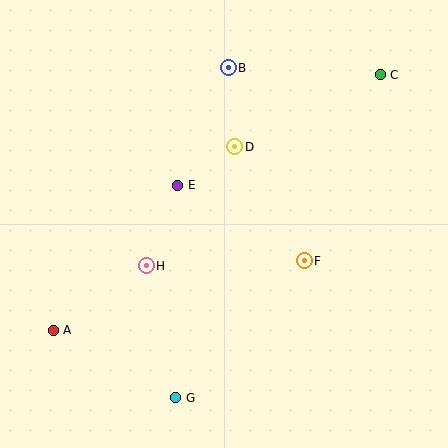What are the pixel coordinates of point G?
Point G is at (176, 398).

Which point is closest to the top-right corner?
Point C is closest to the top-right corner.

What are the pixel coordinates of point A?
Point A is at (53, 331).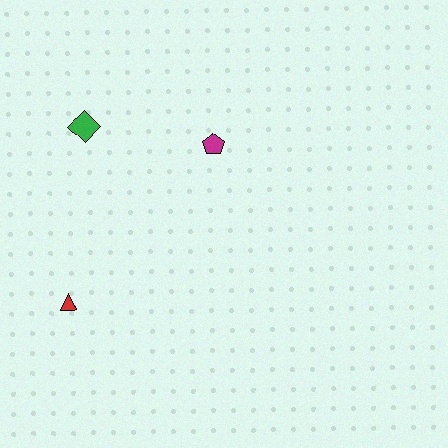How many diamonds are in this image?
There is 1 diamond.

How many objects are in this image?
There are 3 objects.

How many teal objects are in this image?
There are no teal objects.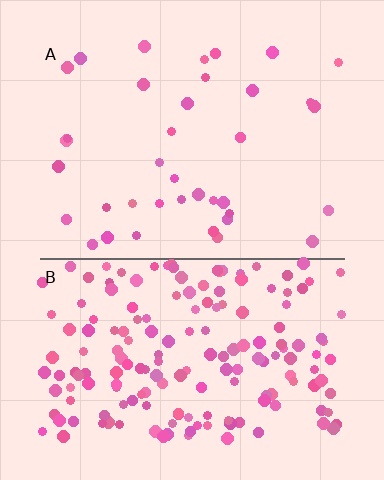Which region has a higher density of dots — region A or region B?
B (the bottom).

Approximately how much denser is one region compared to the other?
Approximately 4.7× — region B over region A.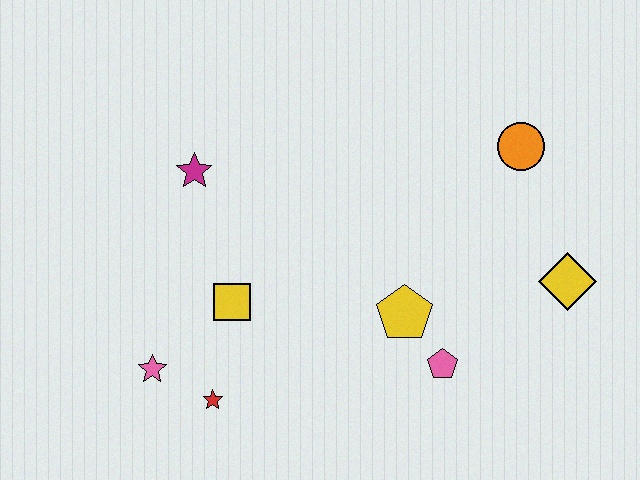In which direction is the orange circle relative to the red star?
The orange circle is to the right of the red star.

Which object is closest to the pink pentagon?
The yellow pentagon is closest to the pink pentagon.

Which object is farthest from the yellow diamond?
The pink star is farthest from the yellow diamond.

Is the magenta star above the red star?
Yes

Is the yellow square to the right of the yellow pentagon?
No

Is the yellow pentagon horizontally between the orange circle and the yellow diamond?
No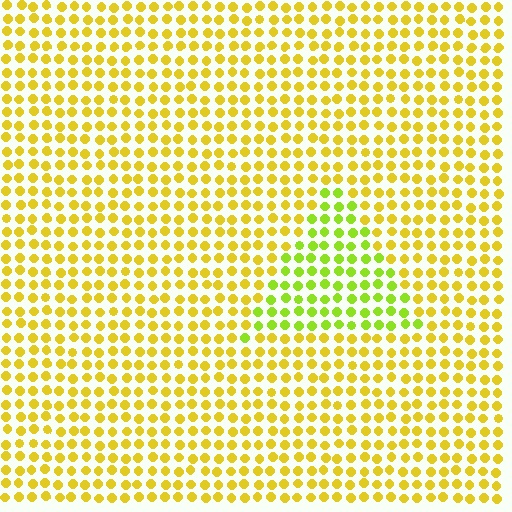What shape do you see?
I see a triangle.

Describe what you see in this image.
The image is filled with small yellow elements in a uniform arrangement. A triangle-shaped region is visible where the elements are tinted to a slightly different hue, forming a subtle color boundary.